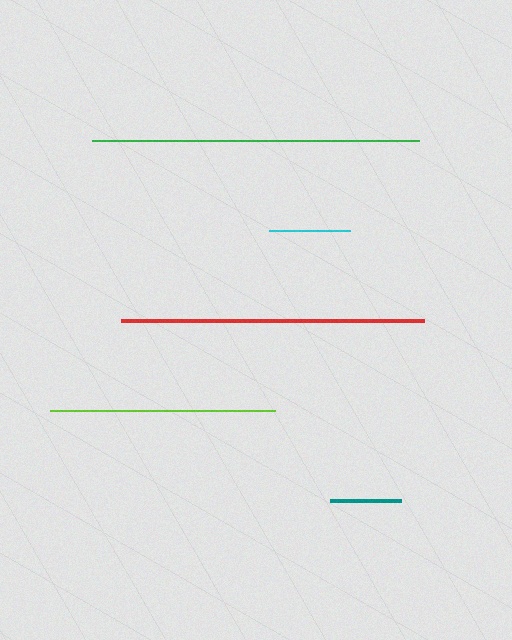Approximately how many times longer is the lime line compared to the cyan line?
The lime line is approximately 2.8 times the length of the cyan line.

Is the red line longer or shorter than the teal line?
The red line is longer than the teal line.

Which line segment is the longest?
The green line is the longest at approximately 327 pixels.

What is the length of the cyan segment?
The cyan segment is approximately 81 pixels long.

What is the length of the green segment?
The green segment is approximately 327 pixels long.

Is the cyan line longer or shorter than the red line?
The red line is longer than the cyan line.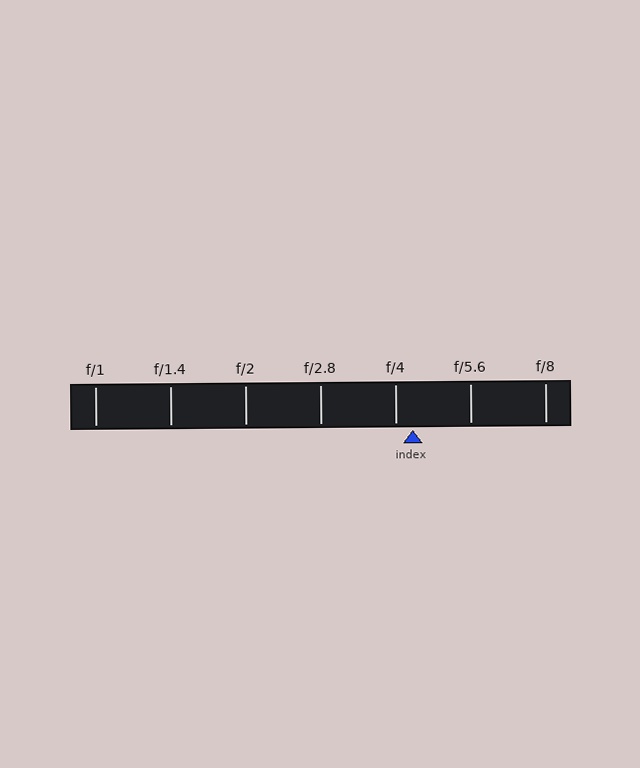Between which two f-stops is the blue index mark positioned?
The index mark is between f/4 and f/5.6.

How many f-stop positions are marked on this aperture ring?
There are 7 f-stop positions marked.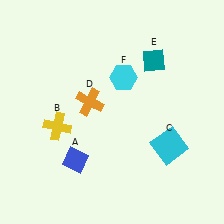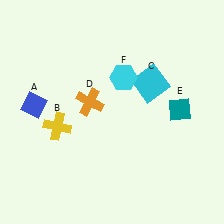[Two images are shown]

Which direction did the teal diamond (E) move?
The teal diamond (E) moved down.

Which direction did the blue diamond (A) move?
The blue diamond (A) moved up.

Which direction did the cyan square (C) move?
The cyan square (C) moved up.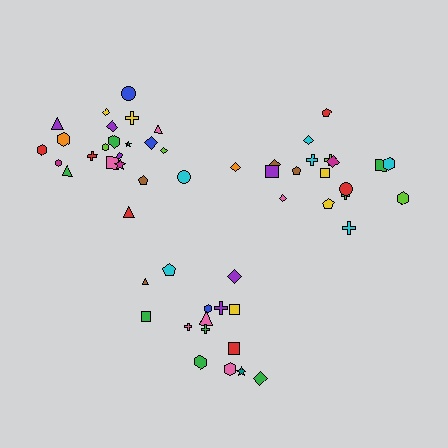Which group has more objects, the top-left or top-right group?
The top-left group.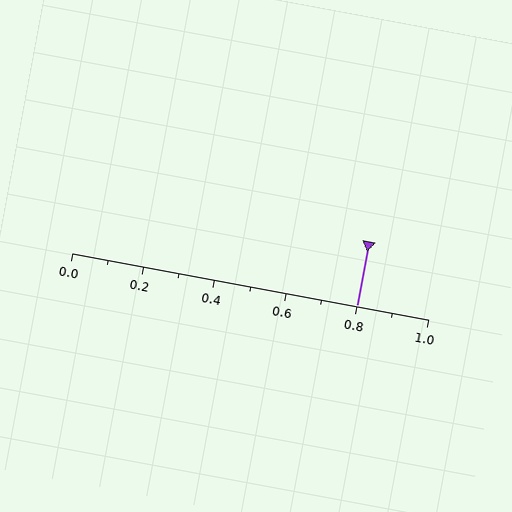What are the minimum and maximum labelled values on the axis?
The axis runs from 0.0 to 1.0.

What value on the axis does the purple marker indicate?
The marker indicates approximately 0.8.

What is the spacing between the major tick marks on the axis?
The major ticks are spaced 0.2 apart.